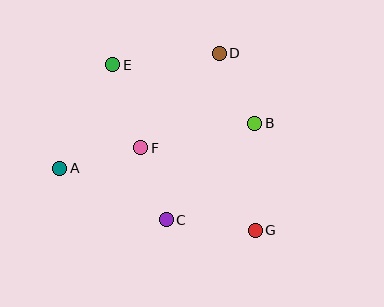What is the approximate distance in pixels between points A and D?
The distance between A and D is approximately 197 pixels.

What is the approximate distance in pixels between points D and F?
The distance between D and F is approximately 123 pixels.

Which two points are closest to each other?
Points C and F are closest to each other.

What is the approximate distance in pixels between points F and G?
The distance between F and G is approximately 141 pixels.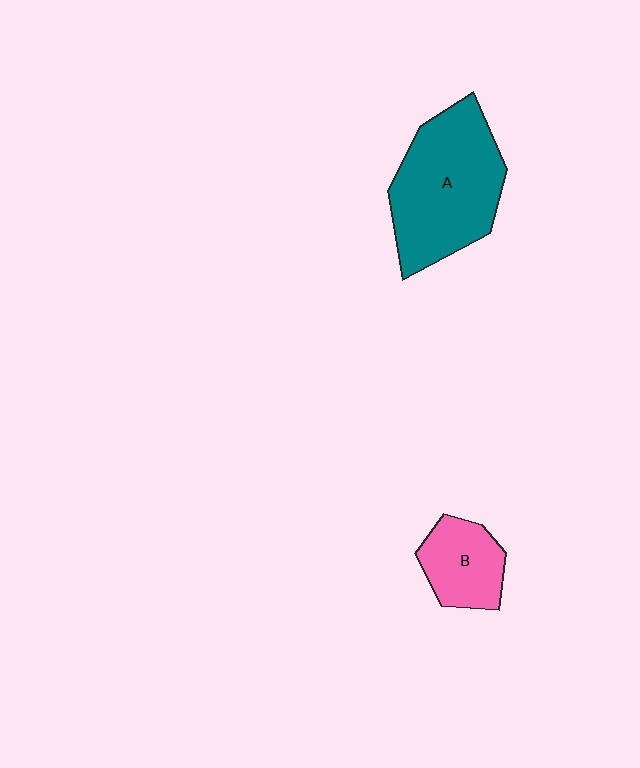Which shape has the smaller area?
Shape B (pink).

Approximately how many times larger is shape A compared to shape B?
Approximately 2.2 times.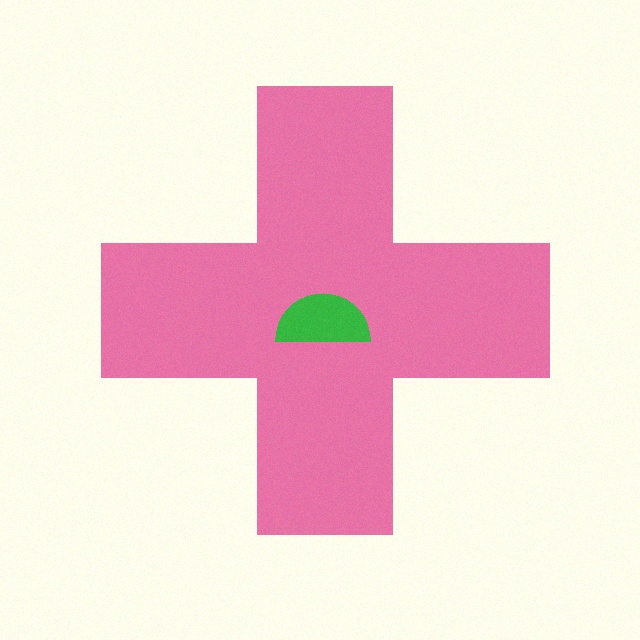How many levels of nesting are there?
2.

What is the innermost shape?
The green semicircle.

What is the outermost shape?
The pink cross.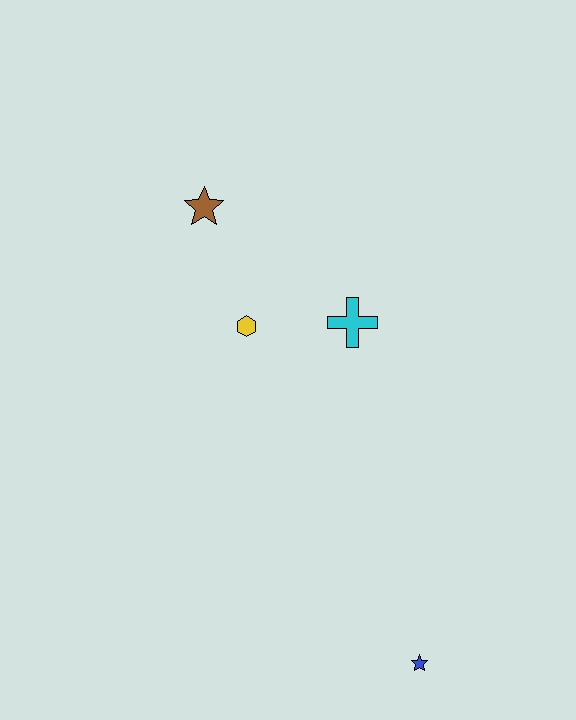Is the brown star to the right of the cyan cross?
No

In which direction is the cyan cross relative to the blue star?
The cyan cross is above the blue star.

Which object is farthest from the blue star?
The brown star is farthest from the blue star.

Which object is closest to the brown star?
The yellow hexagon is closest to the brown star.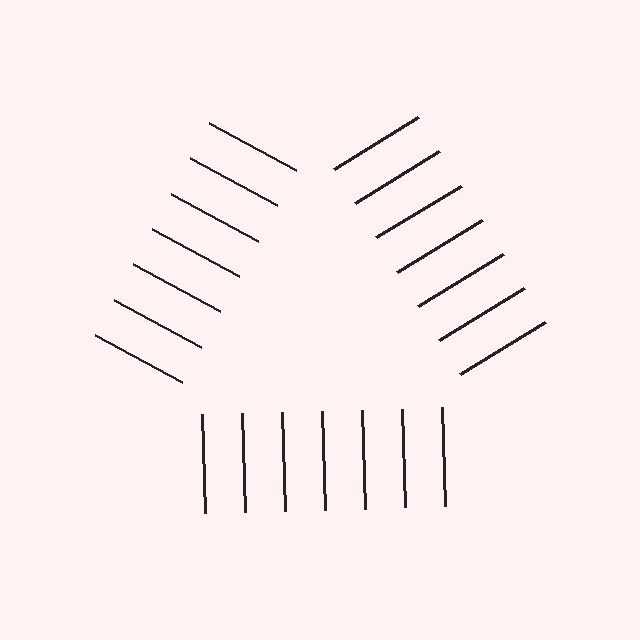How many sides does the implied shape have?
3 sides — the line-ends trace a triangle.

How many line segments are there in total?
21 — 7 along each of the 3 edges.